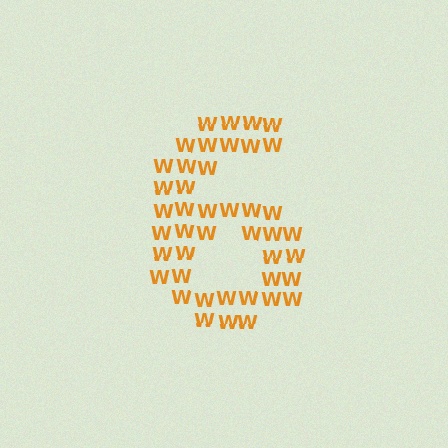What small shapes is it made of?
It is made of small letter W's.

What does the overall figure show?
The overall figure shows the digit 6.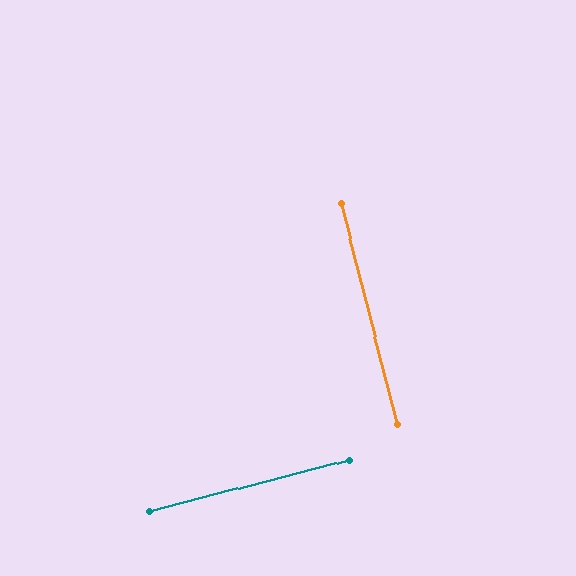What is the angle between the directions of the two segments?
Approximately 90 degrees.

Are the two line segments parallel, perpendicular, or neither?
Perpendicular — they meet at approximately 90°.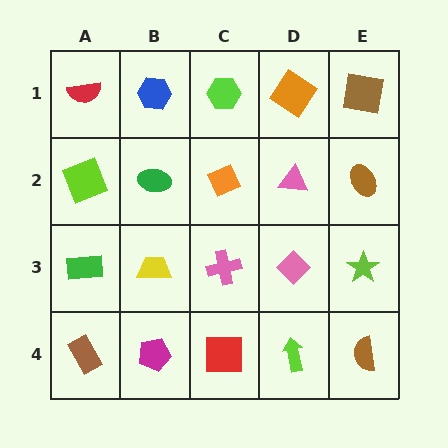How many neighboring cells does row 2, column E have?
3.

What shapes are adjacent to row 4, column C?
A pink cross (row 3, column C), a magenta pentagon (row 4, column B), a lime arrow (row 4, column D).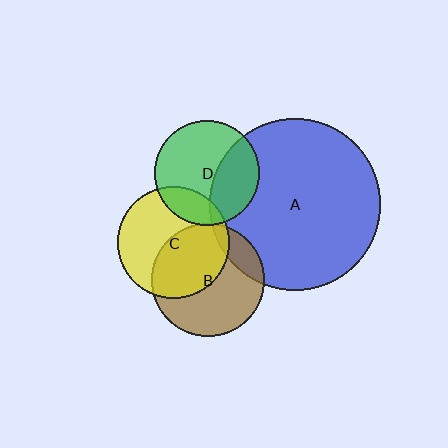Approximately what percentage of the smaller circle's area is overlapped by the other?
Approximately 45%.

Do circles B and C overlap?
Yes.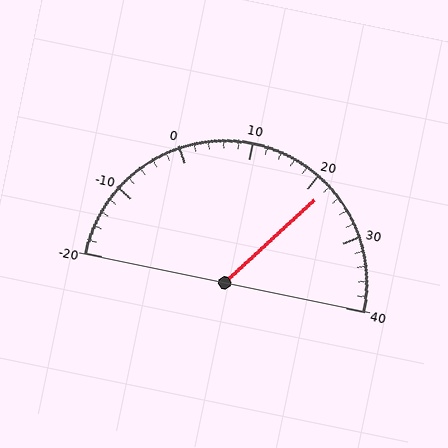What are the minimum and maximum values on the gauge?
The gauge ranges from -20 to 40.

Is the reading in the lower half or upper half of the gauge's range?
The reading is in the upper half of the range (-20 to 40).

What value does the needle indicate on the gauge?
The needle indicates approximately 22.